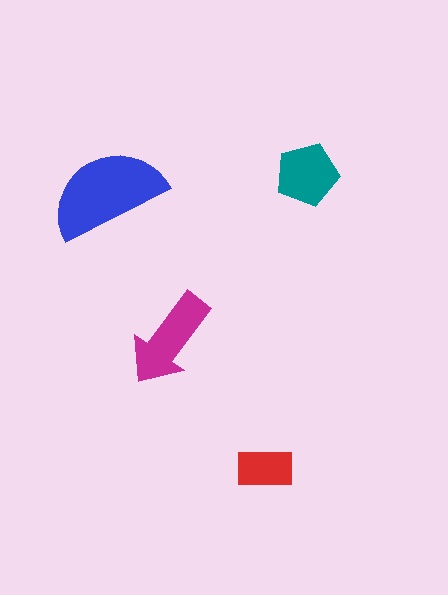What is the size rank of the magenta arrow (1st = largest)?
2nd.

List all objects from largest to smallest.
The blue semicircle, the magenta arrow, the teal pentagon, the red rectangle.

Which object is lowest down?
The red rectangle is bottommost.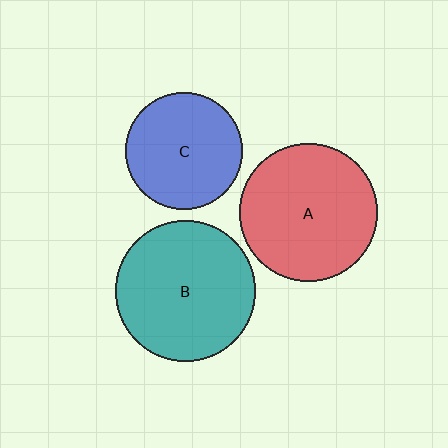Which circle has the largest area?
Circle B (teal).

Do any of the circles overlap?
No, none of the circles overlap.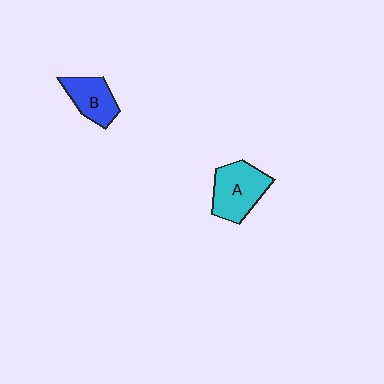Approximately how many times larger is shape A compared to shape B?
Approximately 1.4 times.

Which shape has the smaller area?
Shape B (blue).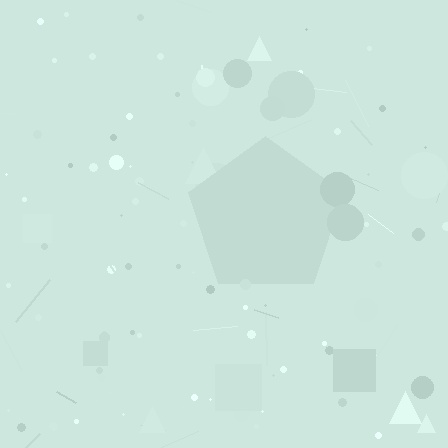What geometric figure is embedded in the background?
A pentagon is embedded in the background.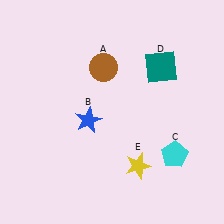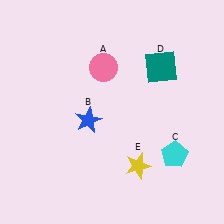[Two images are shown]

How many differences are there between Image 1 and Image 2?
There is 1 difference between the two images.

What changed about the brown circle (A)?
In Image 1, A is brown. In Image 2, it changed to pink.